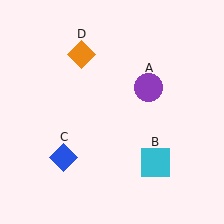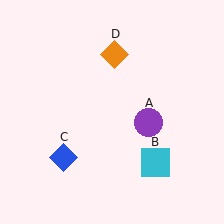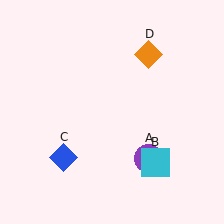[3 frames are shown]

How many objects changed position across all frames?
2 objects changed position: purple circle (object A), orange diamond (object D).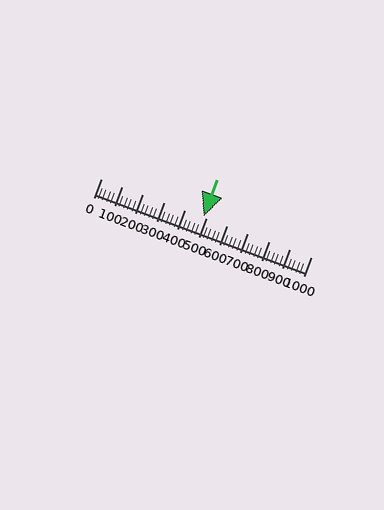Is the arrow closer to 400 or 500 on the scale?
The arrow is closer to 500.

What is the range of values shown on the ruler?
The ruler shows values from 0 to 1000.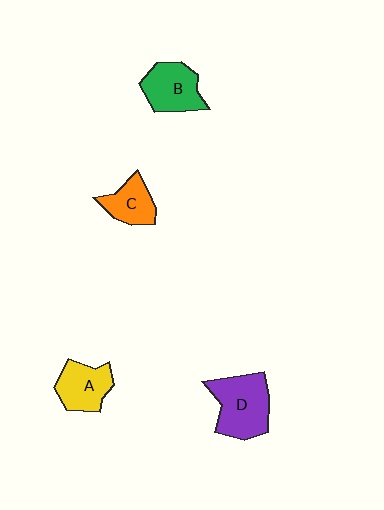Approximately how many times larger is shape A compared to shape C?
Approximately 1.2 times.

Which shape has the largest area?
Shape D (purple).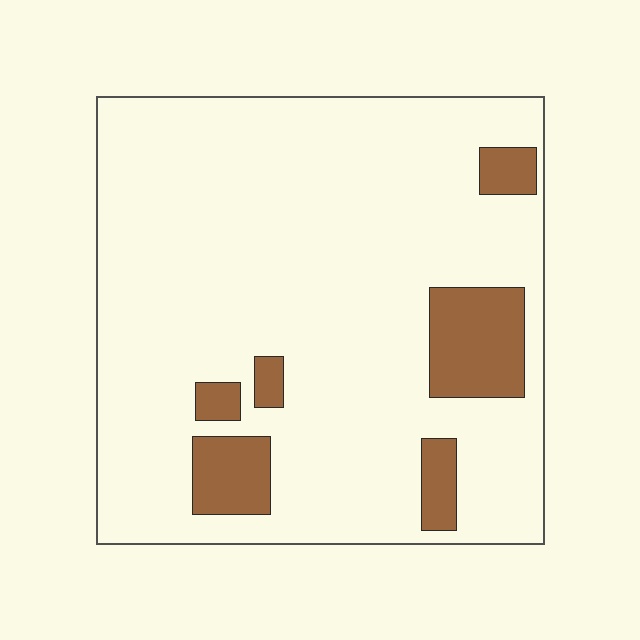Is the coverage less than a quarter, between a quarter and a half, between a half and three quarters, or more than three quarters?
Less than a quarter.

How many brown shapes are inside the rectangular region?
6.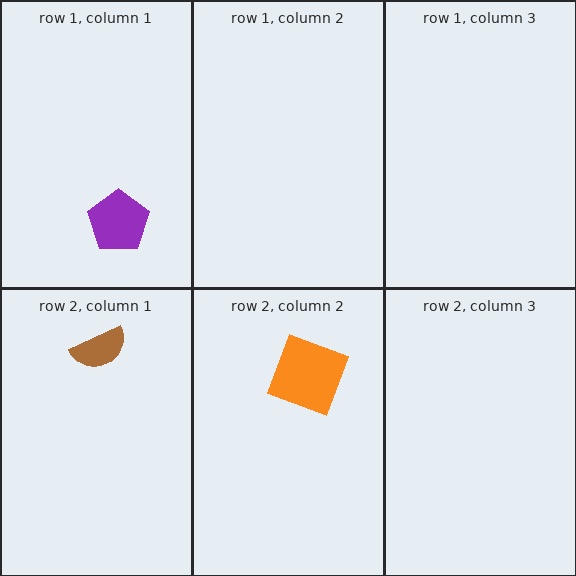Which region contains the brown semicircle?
The row 2, column 1 region.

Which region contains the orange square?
The row 2, column 2 region.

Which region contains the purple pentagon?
The row 1, column 1 region.